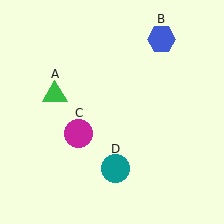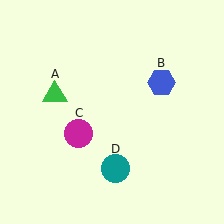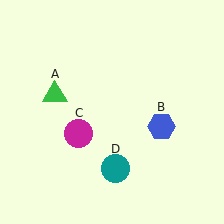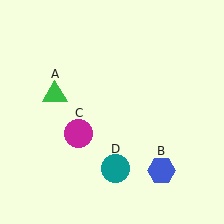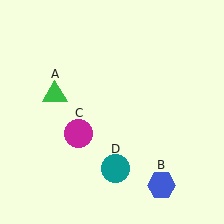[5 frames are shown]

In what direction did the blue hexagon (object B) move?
The blue hexagon (object B) moved down.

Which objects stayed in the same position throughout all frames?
Green triangle (object A) and magenta circle (object C) and teal circle (object D) remained stationary.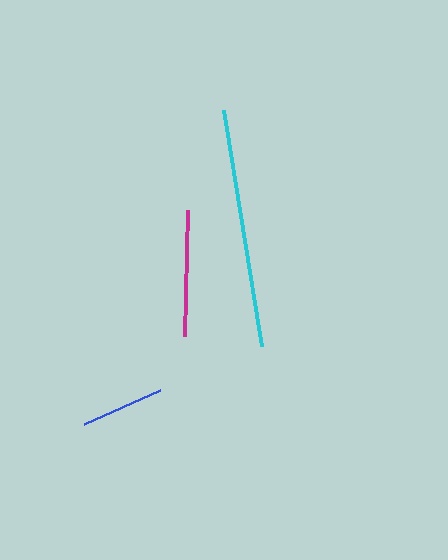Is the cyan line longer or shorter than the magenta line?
The cyan line is longer than the magenta line.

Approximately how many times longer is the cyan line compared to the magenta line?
The cyan line is approximately 1.9 times the length of the magenta line.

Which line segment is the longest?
The cyan line is the longest at approximately 240 pixels.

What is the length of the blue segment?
The blue segment is approximately 83 pixels long.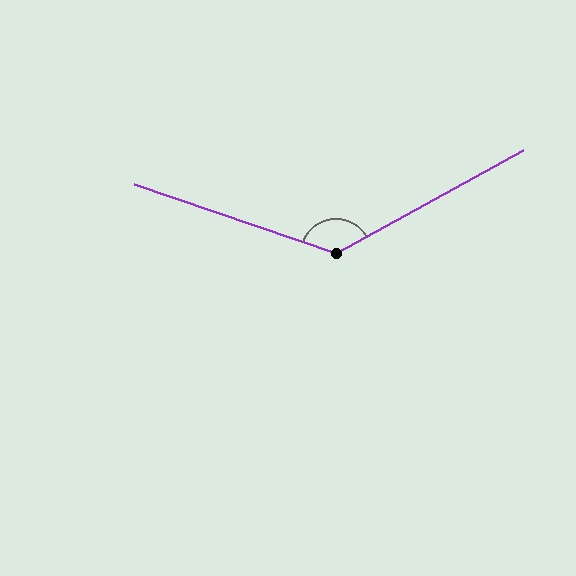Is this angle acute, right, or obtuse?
It is obtuse.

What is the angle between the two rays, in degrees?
Approximately 132 degrees.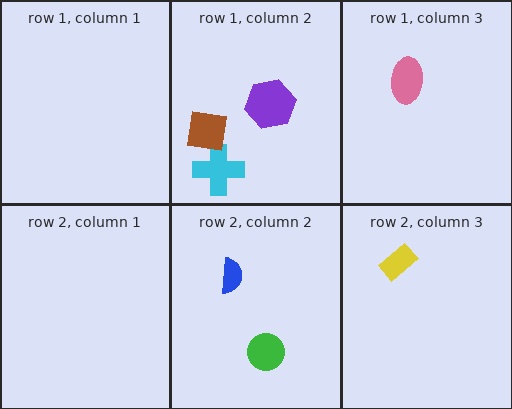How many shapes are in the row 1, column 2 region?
3.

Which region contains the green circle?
The row 2, column 2 region.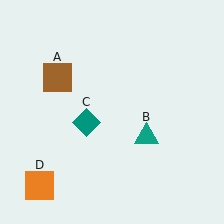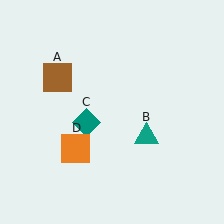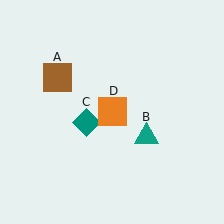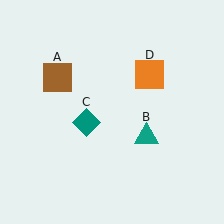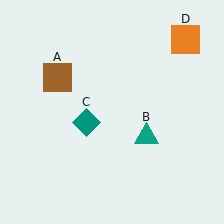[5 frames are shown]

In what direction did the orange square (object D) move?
The orange square (object D) moved up and to the right.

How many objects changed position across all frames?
1 object changed position: orange square (object D).